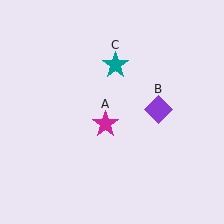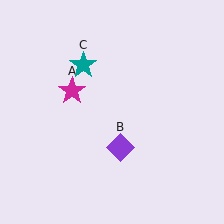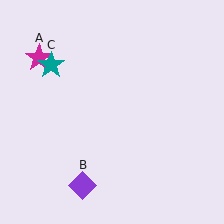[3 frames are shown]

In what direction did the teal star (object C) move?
The teal star (object C) moved left.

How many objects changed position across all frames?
3 objects changed position: magenta star (object A), purple diamond (object B), teal star (object C).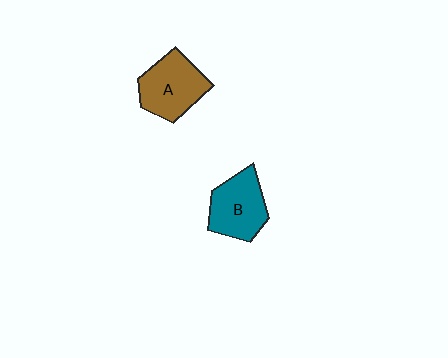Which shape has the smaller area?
Shape B (teal).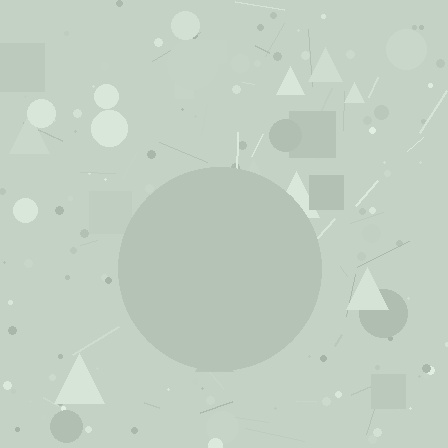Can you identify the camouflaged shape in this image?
The camouflaged shape is a circle.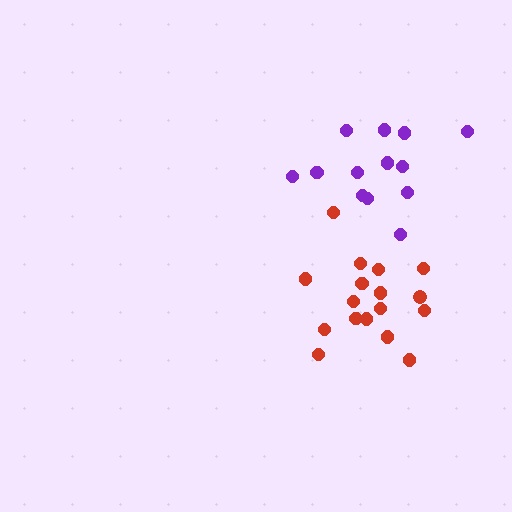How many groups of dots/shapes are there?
There are 2 groups.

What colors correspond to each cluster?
The clusters are colored: red, purple.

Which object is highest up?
The purple cluster is topmost.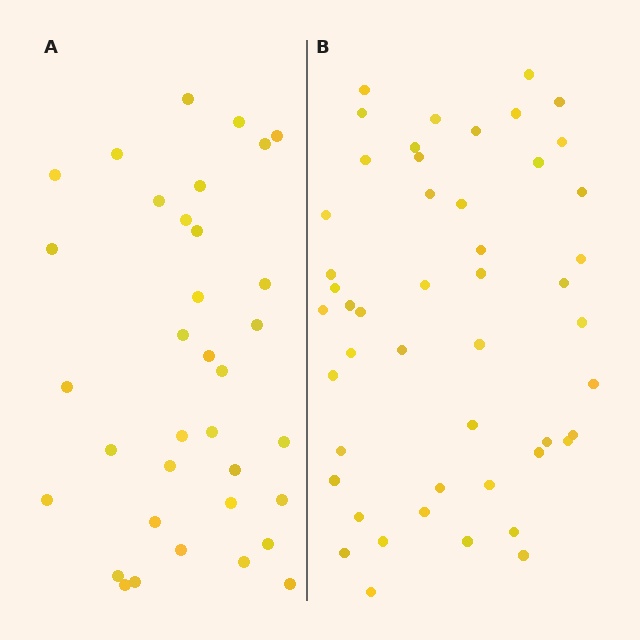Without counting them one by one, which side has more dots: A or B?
Region B (the right region) has more dots.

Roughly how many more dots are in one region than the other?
Region B has approximately 15 more dots than region A.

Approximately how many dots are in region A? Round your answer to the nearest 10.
About 40 dots. (The exact count is 35, which rounds to 40.)